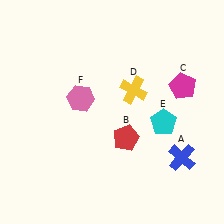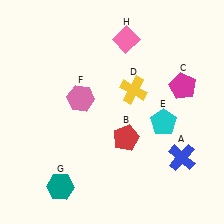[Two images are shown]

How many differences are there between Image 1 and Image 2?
There are 2 differences between the two images.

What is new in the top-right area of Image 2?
A pink diamond (H) was added in the top-right area of Image 2.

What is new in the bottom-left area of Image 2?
A teal hexagon (G) was added in the bottom-left area of Image 2.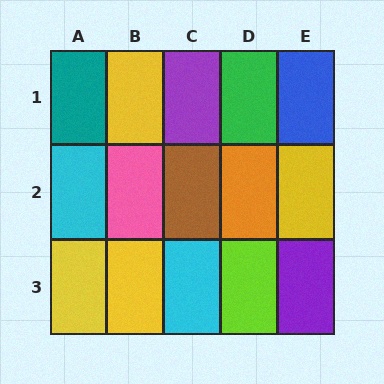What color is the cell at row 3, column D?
Lime.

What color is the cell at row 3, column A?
Yellow.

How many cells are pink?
1 cell is pink.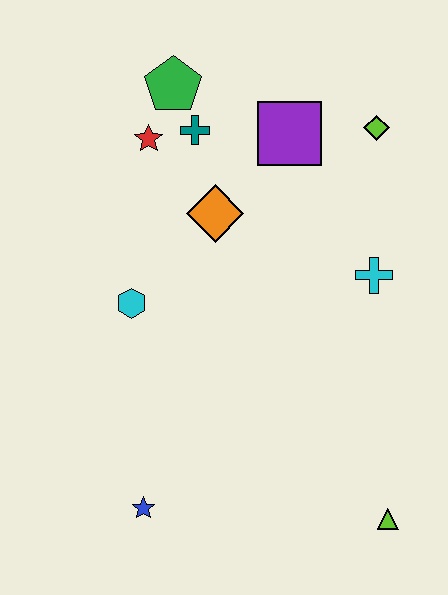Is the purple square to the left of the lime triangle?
Yes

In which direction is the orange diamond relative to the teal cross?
The orange diamond is below the teal cross.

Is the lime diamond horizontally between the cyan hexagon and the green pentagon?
No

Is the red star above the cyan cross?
Yes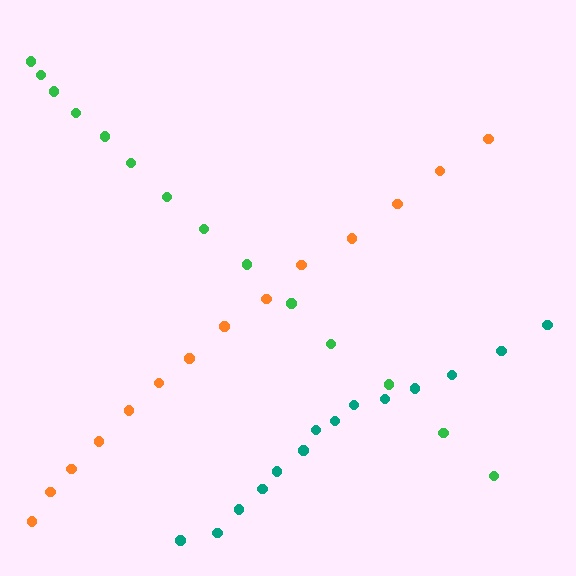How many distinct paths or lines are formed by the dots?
There are 3 distinct paths.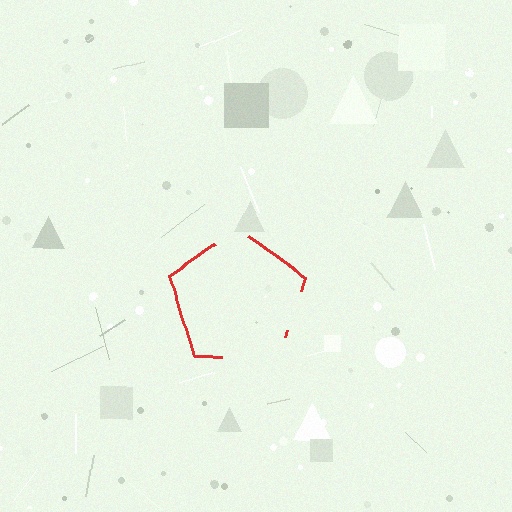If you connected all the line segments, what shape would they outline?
They would outline a pentagon.